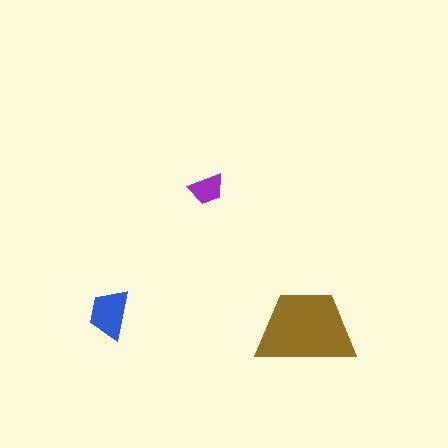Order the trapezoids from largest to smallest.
the brown one, the blue one, the purple one.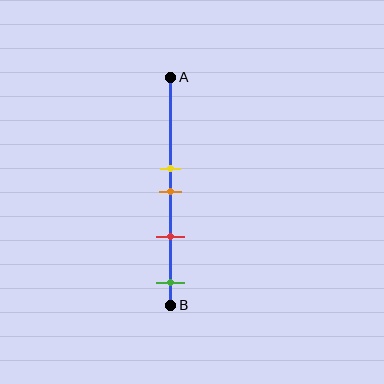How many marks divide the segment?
There are 4 marks dividing the segment.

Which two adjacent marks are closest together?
The yellow and orange marks are the closest adjacent pair.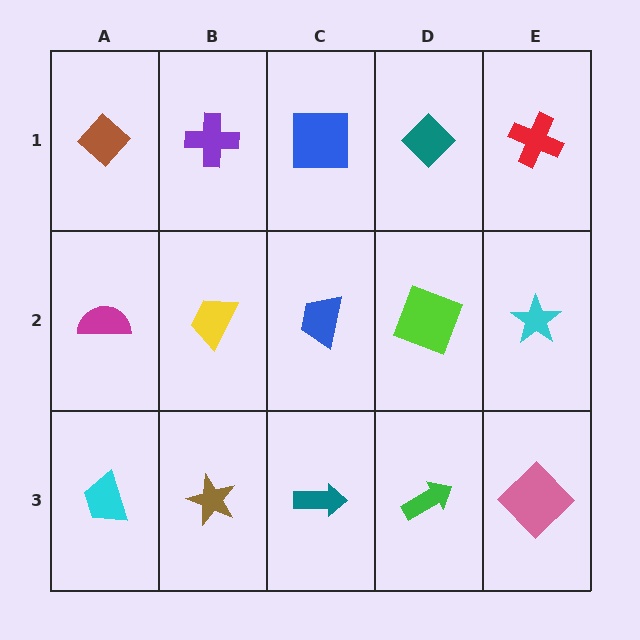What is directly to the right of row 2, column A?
A yellow trapezoid.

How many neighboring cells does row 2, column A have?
3.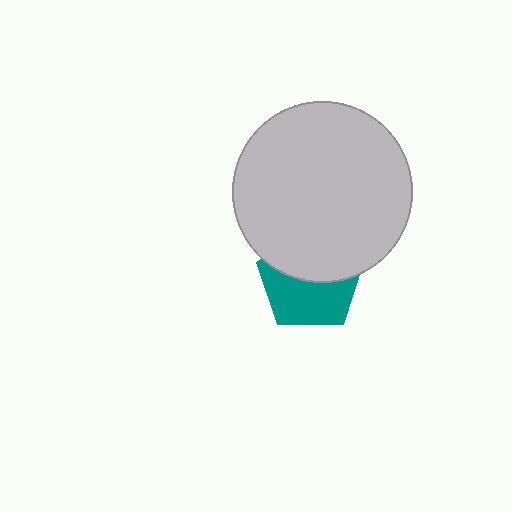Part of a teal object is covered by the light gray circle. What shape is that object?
It is a pentagon.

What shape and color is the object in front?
The object in front is a light gray circle.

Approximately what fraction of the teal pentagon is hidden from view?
Roughly 47% of the teal pentagon is hidden behind the light gray circle.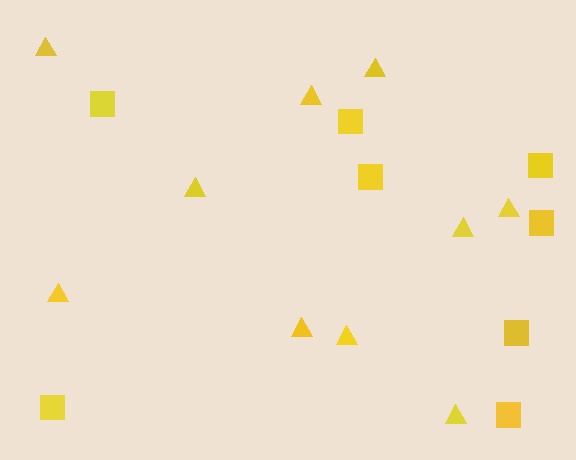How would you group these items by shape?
There are 2 groups: one group of triangles (10) and one group of squares (8).